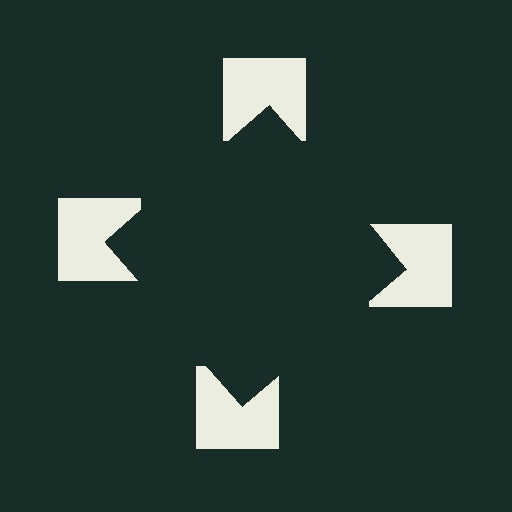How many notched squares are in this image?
There are 4 — one at each vertex of the illusory square.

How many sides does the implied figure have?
4 sides.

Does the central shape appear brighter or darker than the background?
It typically appears slightly darker than the background, even though no actual brightness change is drawn.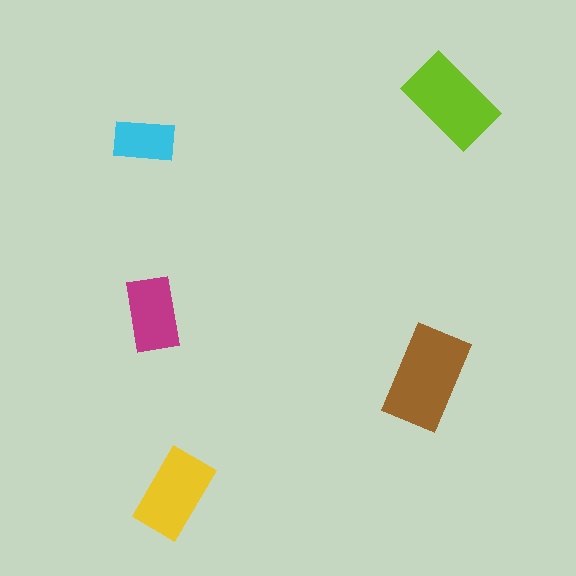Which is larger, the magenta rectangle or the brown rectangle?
The brown one.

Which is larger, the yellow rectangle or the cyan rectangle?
The yellow one.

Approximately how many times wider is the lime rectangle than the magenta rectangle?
About 1.5 times wider.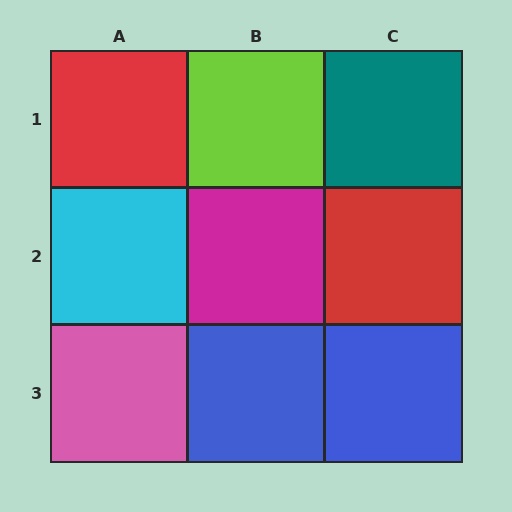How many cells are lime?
1 cell is lime.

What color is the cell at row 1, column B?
Lime.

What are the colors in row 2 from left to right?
Cyan, magenta, red.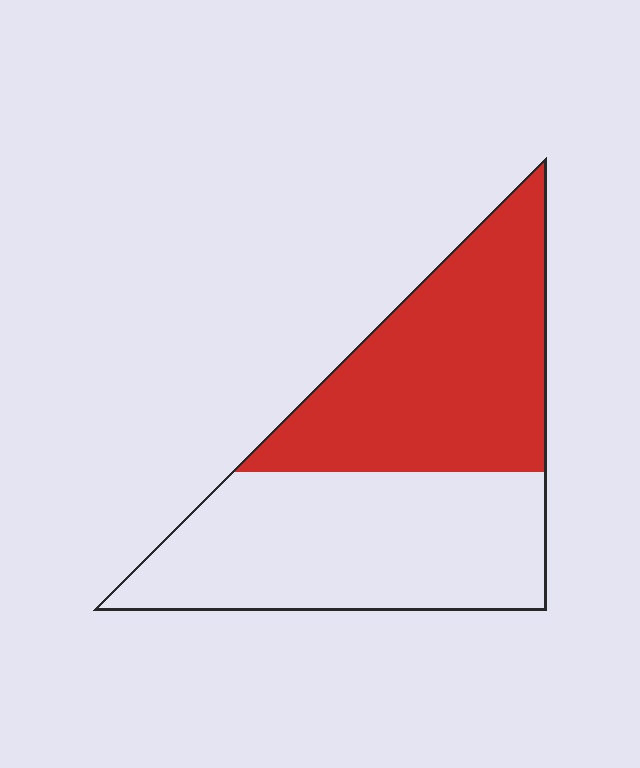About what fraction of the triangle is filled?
About one half (1/2).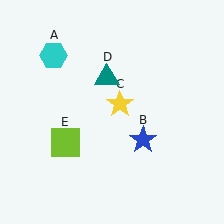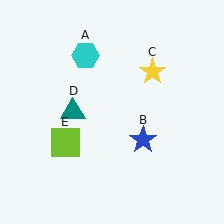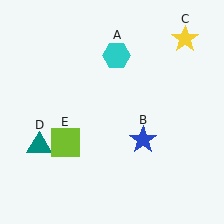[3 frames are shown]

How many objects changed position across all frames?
3 objects changed position: cyan hexagon (object A), yellow star (object C), teal triangle (object D).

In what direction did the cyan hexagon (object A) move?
The cyan hexagon (object A) moved right.